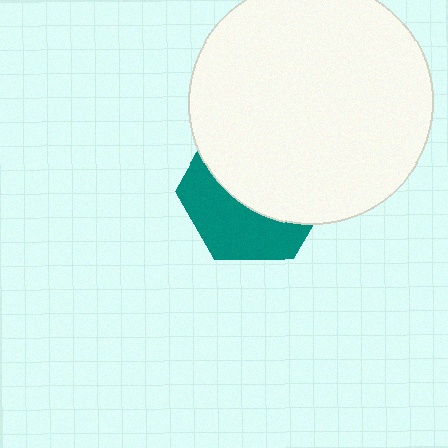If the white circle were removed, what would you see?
You would see the complete teal hexagon.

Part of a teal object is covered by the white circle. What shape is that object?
It is a hexagon.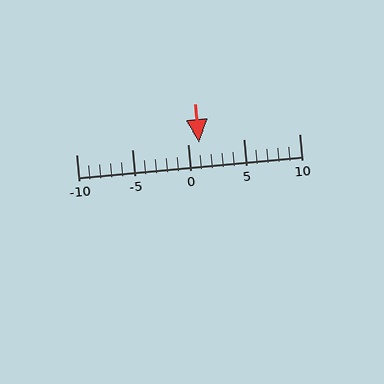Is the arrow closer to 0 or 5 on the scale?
The arrow is closer to 0.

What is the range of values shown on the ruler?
The ruler shows values from -10 to 10.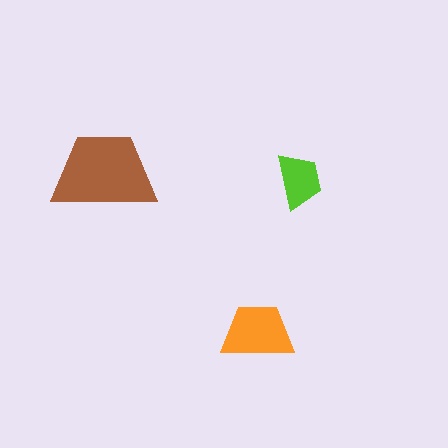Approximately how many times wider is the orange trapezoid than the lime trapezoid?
About 1.5 times wider.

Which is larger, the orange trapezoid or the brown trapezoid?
The brown one.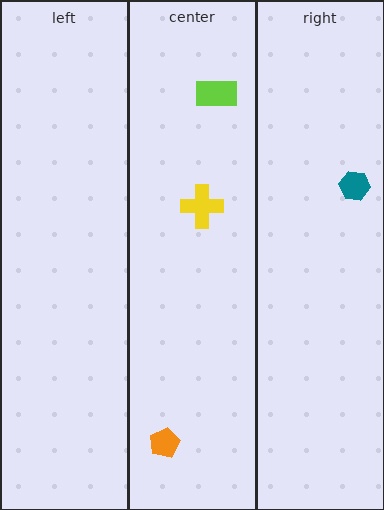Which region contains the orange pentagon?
The center region.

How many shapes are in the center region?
3.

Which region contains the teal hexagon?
The right region.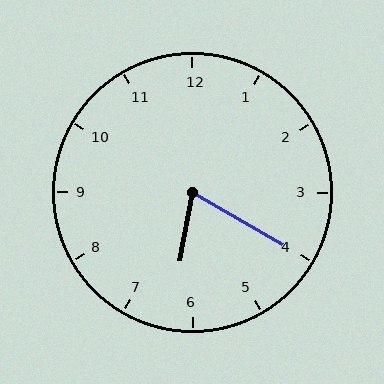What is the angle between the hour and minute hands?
Approximately 70 degrees.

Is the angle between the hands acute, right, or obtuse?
It is acute.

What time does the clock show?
6:20.